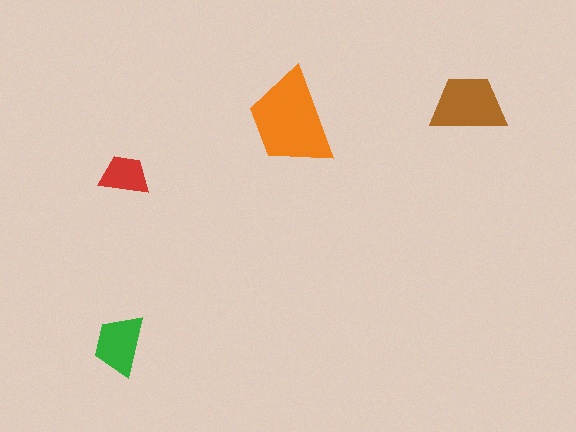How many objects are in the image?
There are 4 objects in the image.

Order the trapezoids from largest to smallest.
the orange one, the brown one, the green one, the red one.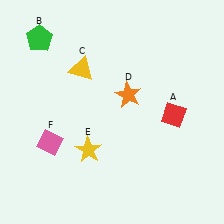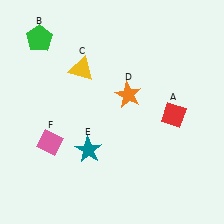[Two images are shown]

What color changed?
The star (E) changed from yellow in Image 1 to teal in Image 2.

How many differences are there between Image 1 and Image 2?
There is 1 difference between the two images.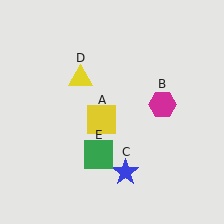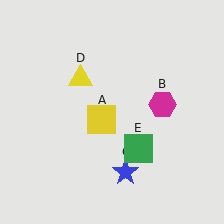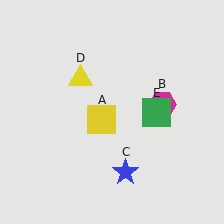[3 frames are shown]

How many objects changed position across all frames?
1 object changed position: green square (object E).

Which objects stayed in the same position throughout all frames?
Yellow square (object A) and magenta hexagon (object B) and blue star (object C) and yellow triangle (object D) remained stationary.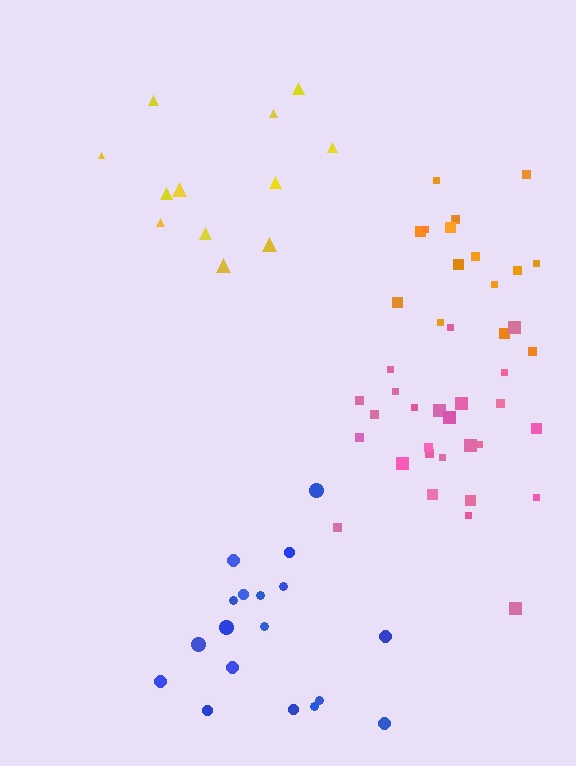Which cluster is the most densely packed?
Orange.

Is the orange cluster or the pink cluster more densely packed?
Orange.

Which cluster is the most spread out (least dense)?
Yellow.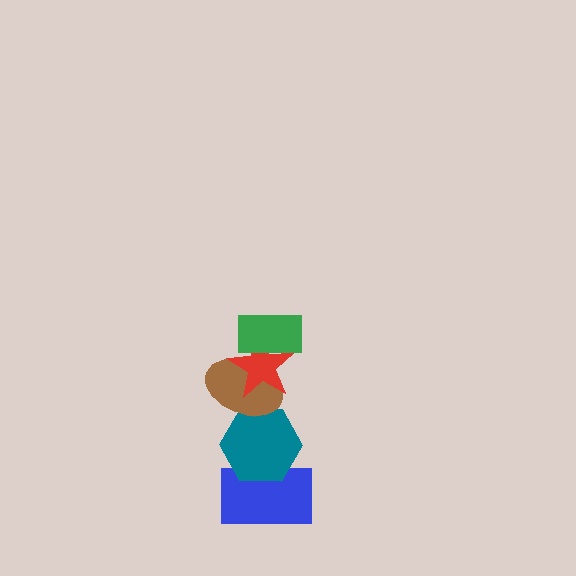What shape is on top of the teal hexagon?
The brown ellipse is on top of the teal hexagon.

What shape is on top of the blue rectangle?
The teal hexagon is on top of the blue rectangle.